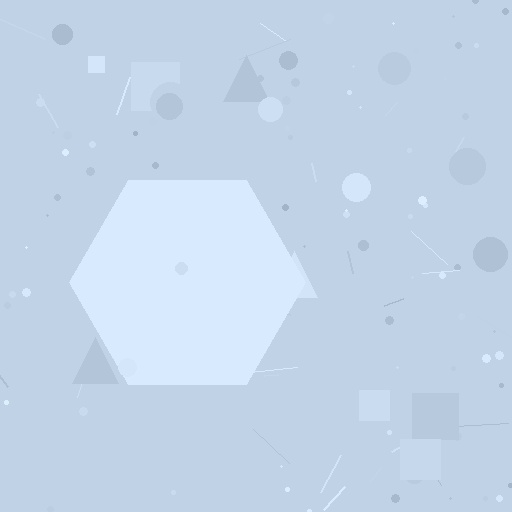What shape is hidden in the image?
A hexagon is hidden in the image.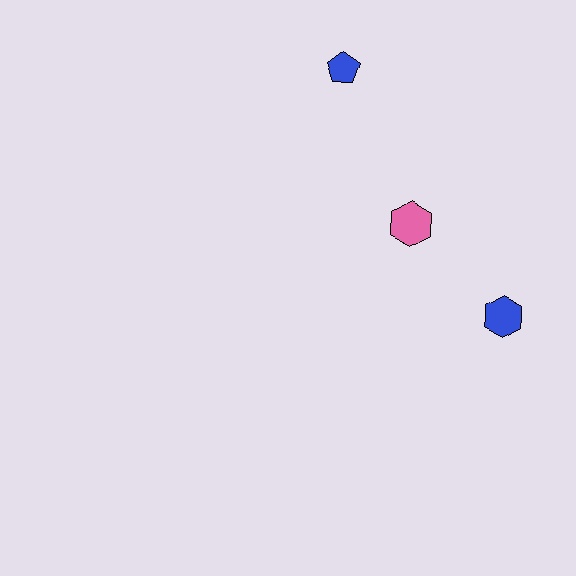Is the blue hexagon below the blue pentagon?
Yes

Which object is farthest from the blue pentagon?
The blue hexagon is farthest from the blue pentagon.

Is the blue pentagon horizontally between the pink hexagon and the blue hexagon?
No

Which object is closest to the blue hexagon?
The pink hexagon is closest to the blue hexagon.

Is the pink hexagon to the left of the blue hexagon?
Yes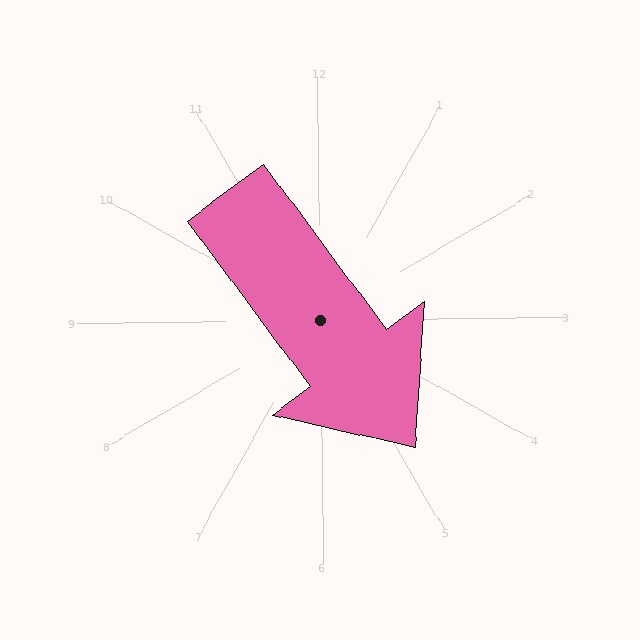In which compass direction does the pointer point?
Southeast.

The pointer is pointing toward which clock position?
Roughly 5 o'clock.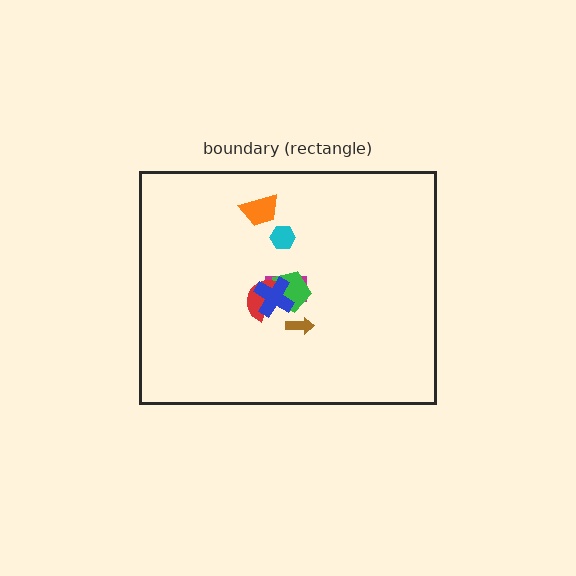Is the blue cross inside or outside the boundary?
Inside.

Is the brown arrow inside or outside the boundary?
Inside.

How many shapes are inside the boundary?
7 inside, 0 outside.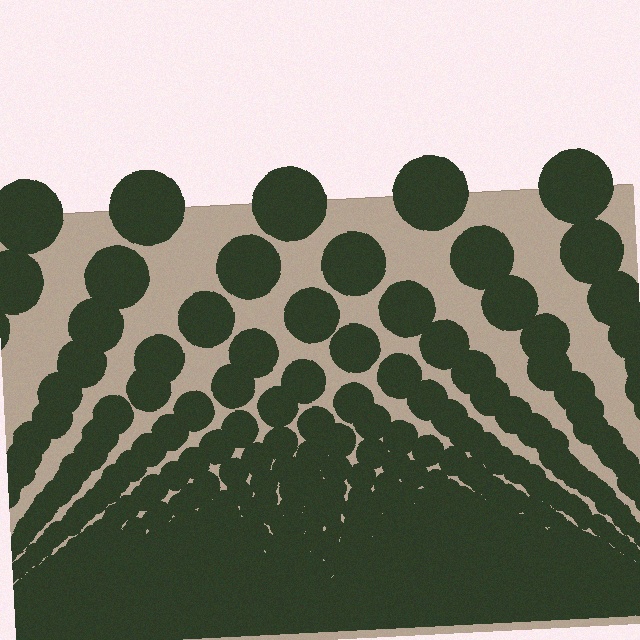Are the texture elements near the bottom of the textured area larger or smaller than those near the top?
Smaller. The gradient is inverted — elements near the bottom are smaller and denser.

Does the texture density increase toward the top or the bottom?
Density increases toward the bottom.